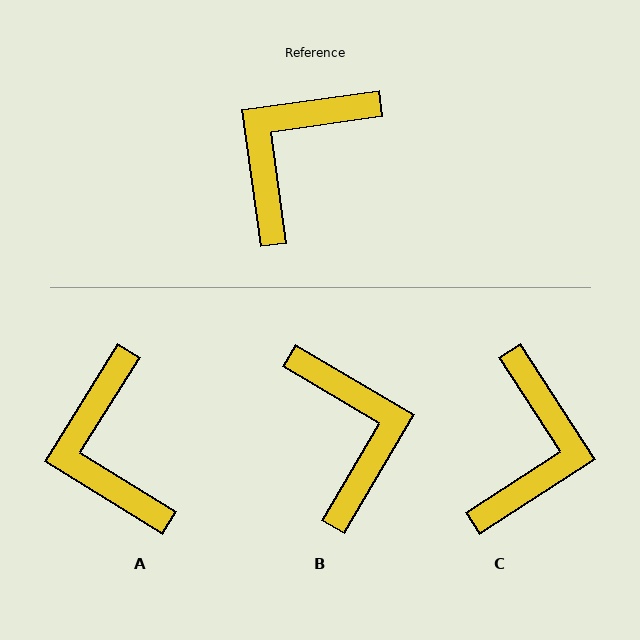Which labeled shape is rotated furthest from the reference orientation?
C, about 155 degrees away.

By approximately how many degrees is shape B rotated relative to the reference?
Approximately 128 degrees clockwise.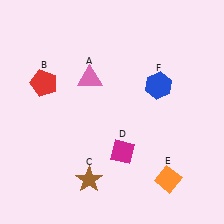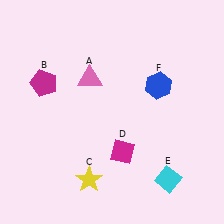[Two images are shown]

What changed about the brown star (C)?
In Image 1, C is brown. In Image 2, it changed to yellow.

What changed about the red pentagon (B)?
In Image 1, B is red. In Image 2, it changed to magenta.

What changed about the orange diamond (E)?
In Image 1, E is orange. In Image 2, it changed to cyan.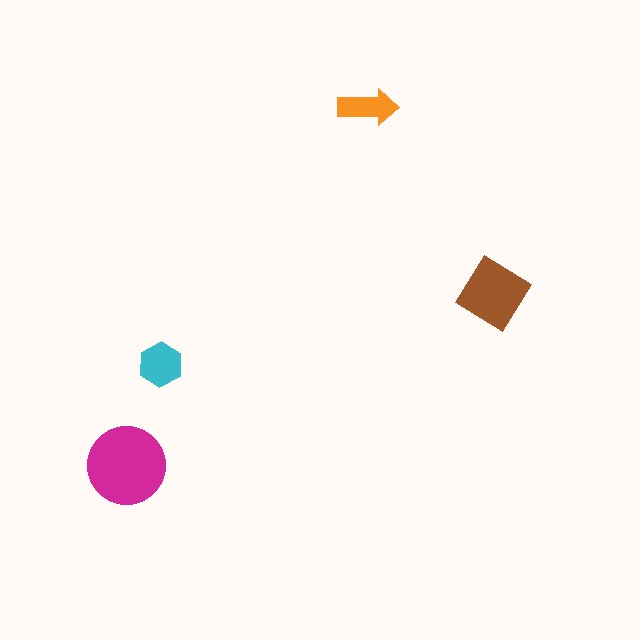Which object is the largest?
The magenta circle.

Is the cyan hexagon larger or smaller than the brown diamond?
Smaller.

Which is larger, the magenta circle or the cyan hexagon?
The magenta circle.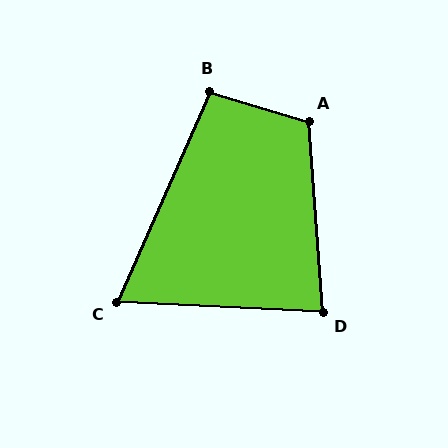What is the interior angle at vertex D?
Approximately 83 degrees (acute).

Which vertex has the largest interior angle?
A, at approximately 111 degrees.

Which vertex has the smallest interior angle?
C, at approximately 69 degrees.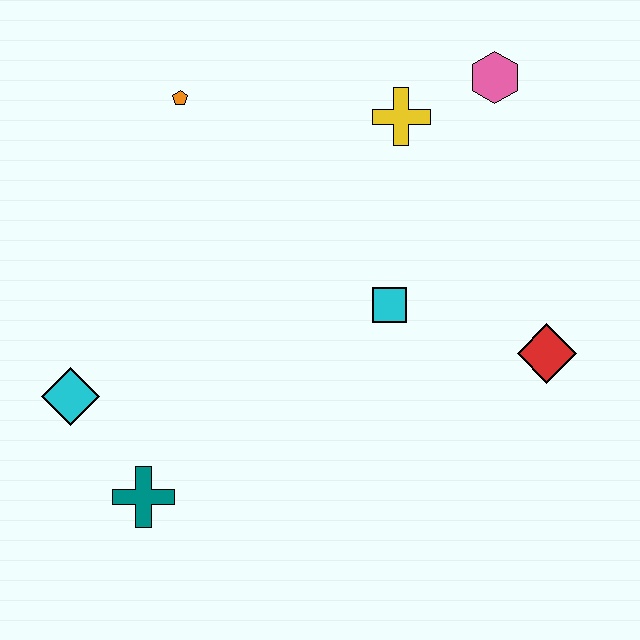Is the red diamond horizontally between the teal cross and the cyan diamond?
No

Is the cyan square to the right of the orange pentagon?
Yes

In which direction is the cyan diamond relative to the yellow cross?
The cyan diamond is to the left of the yellow cross.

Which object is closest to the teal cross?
The cyan diamond is closest to the teal cross.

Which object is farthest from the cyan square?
The cyan diamond is farthest from the cyan square.